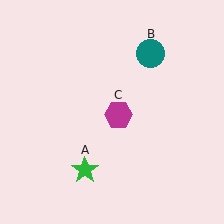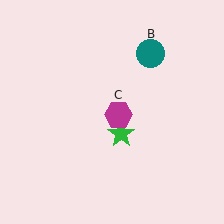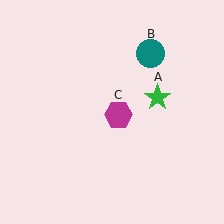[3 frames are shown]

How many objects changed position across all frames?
1 object changed position: green star (object A).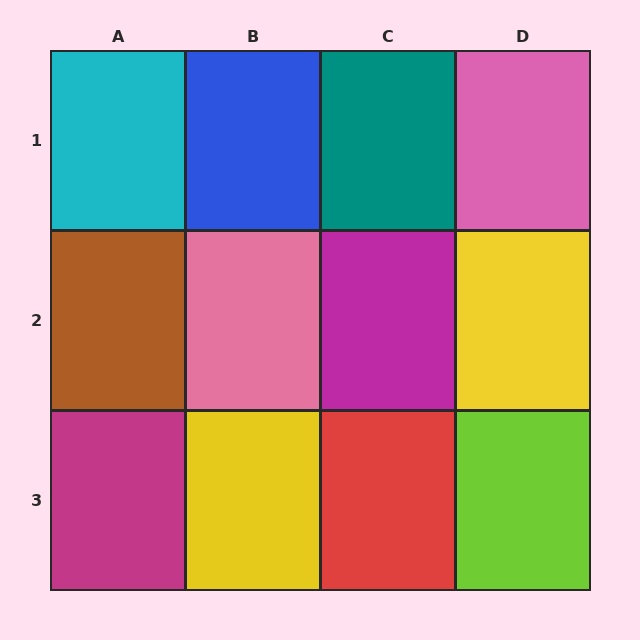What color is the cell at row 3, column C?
Red.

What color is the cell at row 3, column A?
Magenta.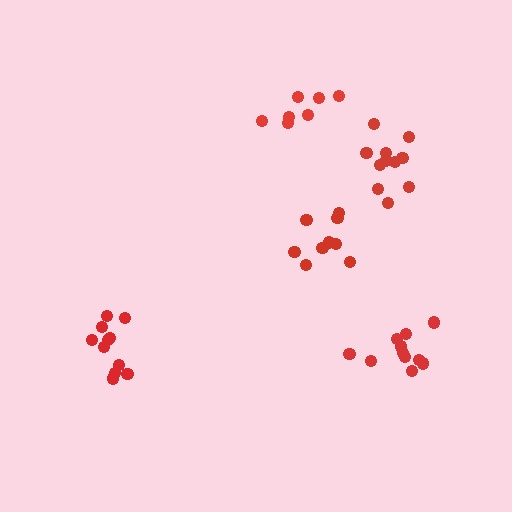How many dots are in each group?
Group 1: 11 dots, Group 2: 11 dots, Group 3: 7 dots, Group 4: 9 dots, Group 5: 11 dots (49 total).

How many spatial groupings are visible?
There are 5 spatial groupings.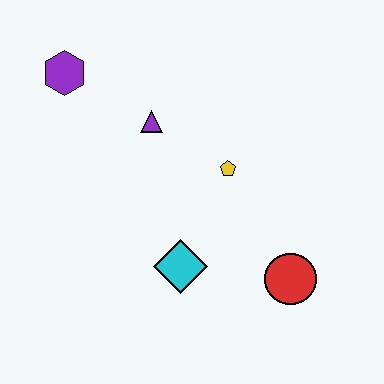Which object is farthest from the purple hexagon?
The red circle is farthest from the purple hexagon.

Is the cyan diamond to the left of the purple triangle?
No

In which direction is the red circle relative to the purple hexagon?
The red circle is to the right of the purple hexagon.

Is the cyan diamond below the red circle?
No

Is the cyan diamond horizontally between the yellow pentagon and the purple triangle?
Yes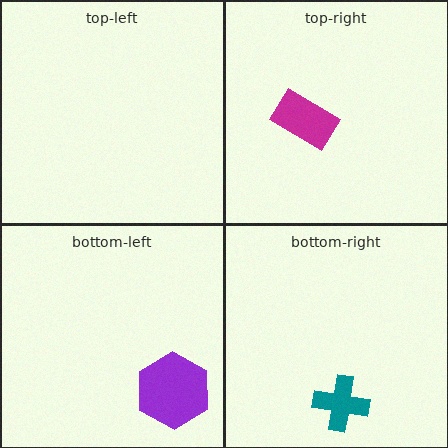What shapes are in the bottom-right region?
The teal cross.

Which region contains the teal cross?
The bottom-right region.